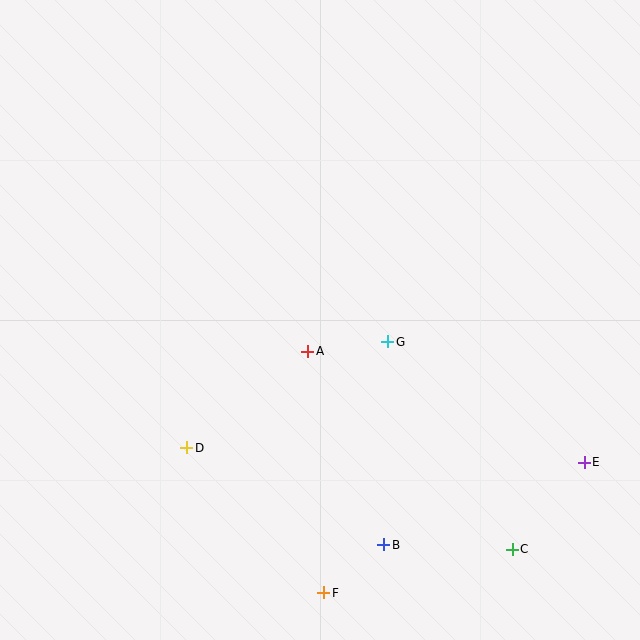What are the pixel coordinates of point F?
Point F is at (324, 593).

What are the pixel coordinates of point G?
Point G is at (388, 342).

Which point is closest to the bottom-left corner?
Point D is closest to the bottom-left corner.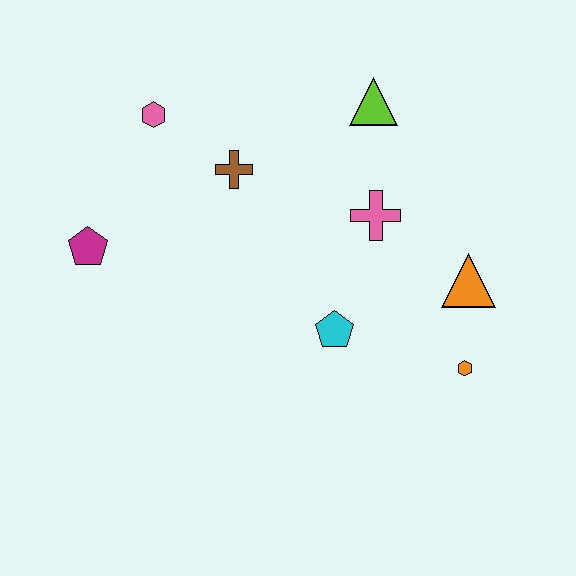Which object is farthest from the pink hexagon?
The orange hexagon is farthest from the pink hexagon.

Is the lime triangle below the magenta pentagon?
No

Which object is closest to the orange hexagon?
The orange triangle is closest to the orange hexagon.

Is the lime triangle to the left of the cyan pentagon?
No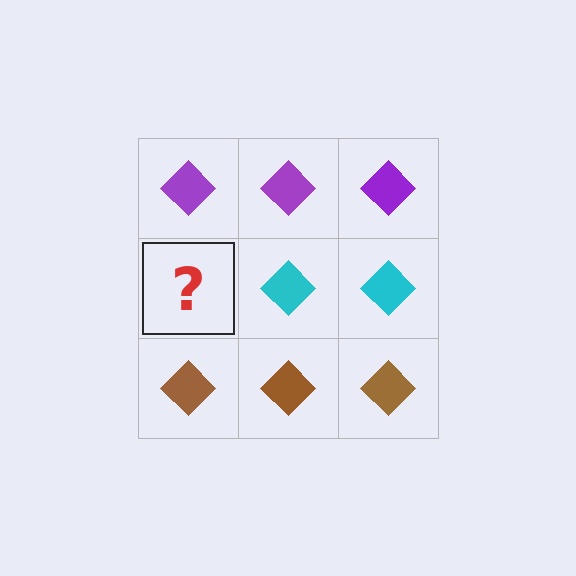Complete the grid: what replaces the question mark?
The question mark should be replaced with a cyan diamond.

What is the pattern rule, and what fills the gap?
The rule is that each row has a consistent color. The gap should be filled with a cyan diamond.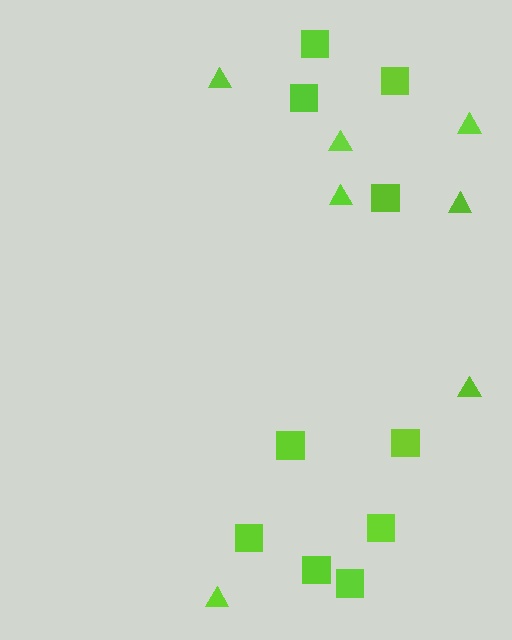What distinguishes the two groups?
There are 2 groups: one group of squares (10) and one group of triangles (7).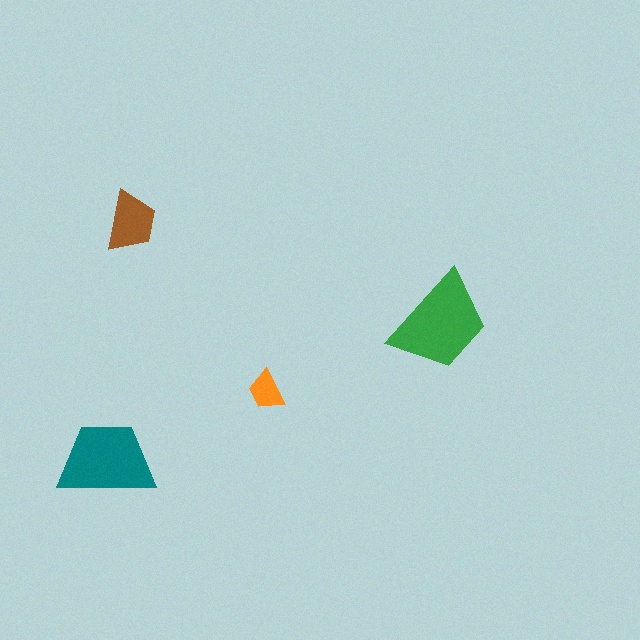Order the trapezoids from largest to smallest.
the green one, the teal one, the brown one, the orange one.